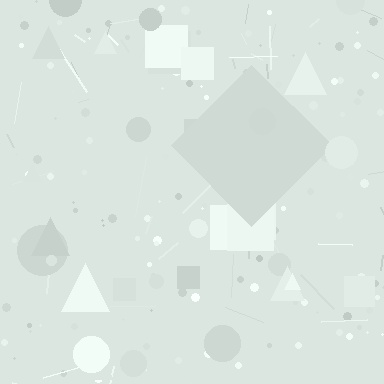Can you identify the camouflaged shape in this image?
The camouflaged shape is a diamond.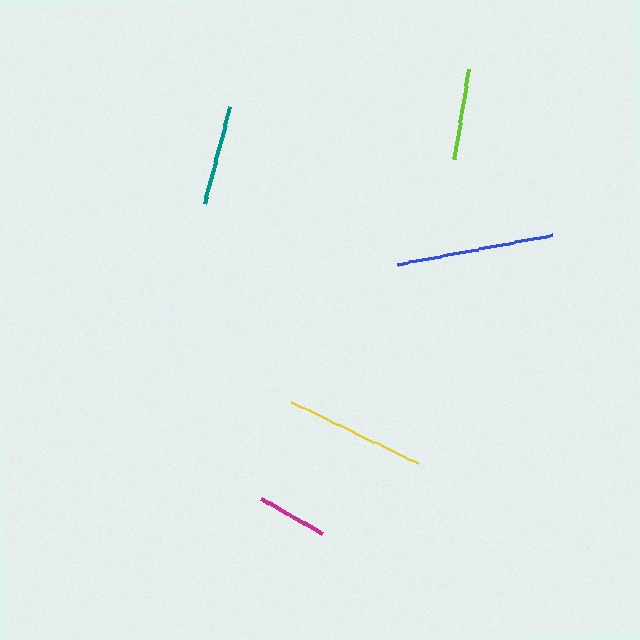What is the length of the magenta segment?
The magenta segment is approximately 71 pixels long.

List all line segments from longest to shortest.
From longest to shortest: blue, yellow, teal, lime, magenta.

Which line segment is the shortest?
The magenta line is the shortest at approximately 71 pixels.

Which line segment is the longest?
The blue line is the longest at approximately 157 pixels.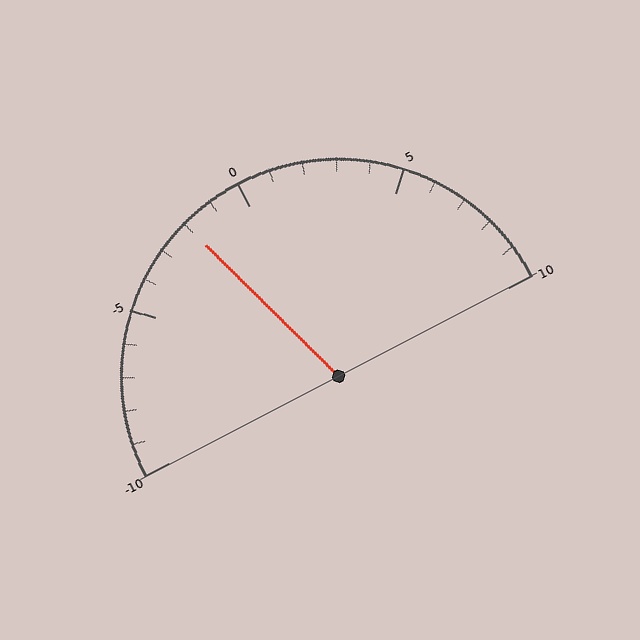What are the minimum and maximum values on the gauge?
The gauge ranges from -10 to 10.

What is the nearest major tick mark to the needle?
The nearest major tick mark is 0.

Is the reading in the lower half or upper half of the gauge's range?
The reading is in the lower half of the range (-10 to 10).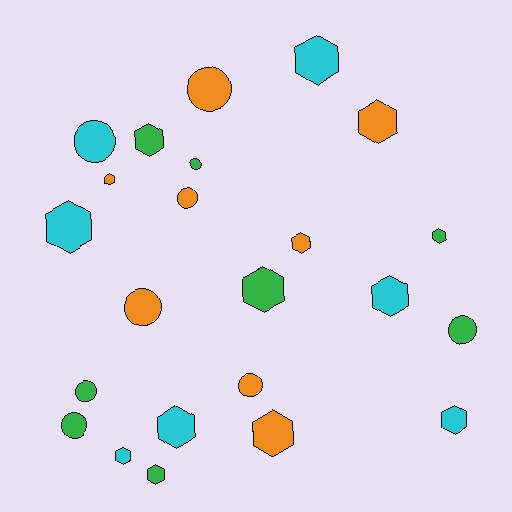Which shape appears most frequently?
Hexagon, with 14 objects.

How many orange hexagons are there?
There are 4 orange hexagons.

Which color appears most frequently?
Green, with 8 objects.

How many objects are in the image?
There are 23 objects.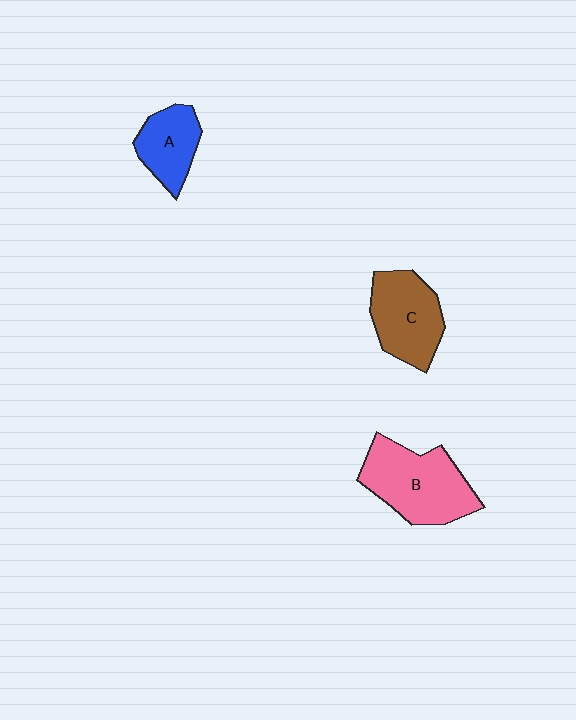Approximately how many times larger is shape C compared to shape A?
Approximately 1.4 times.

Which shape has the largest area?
Shape B (pink).